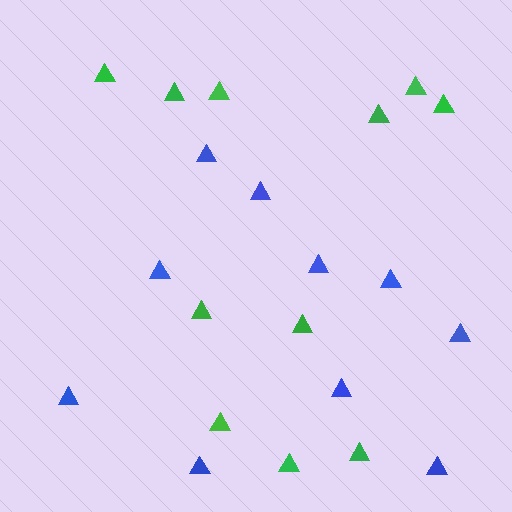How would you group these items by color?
There are 2 groups: one group of blue triangles (10) and one group of green triangles (11).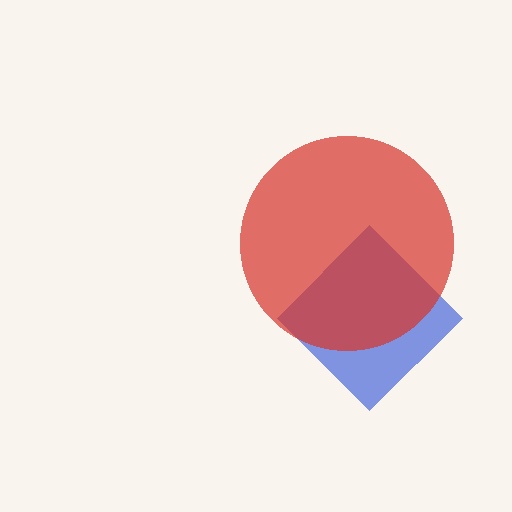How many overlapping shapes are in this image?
There are 2 overlapping shapes in the image.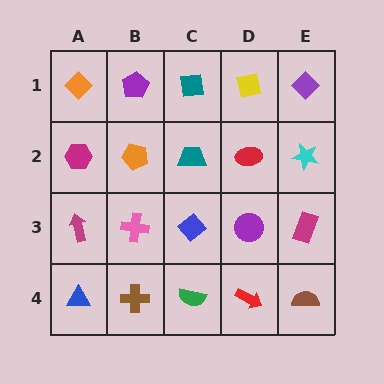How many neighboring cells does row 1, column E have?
2.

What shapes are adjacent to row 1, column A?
A magenta hexagon (row 2, column A), a purple pentagon (row 1, column B).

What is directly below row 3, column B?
A brown cross.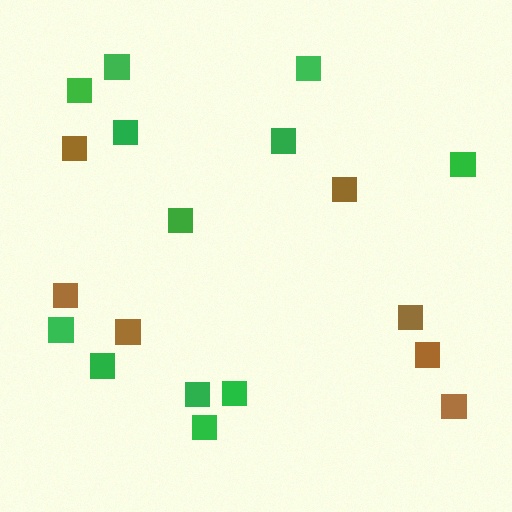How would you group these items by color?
There are 2 groups: one group of green squares (12) and one group of brown squares (7).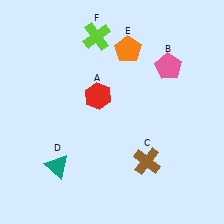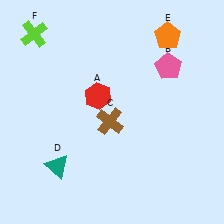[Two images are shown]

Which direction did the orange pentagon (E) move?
The orange pentagon (E) moved right.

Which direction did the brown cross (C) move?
The brown cross (C) moved up.